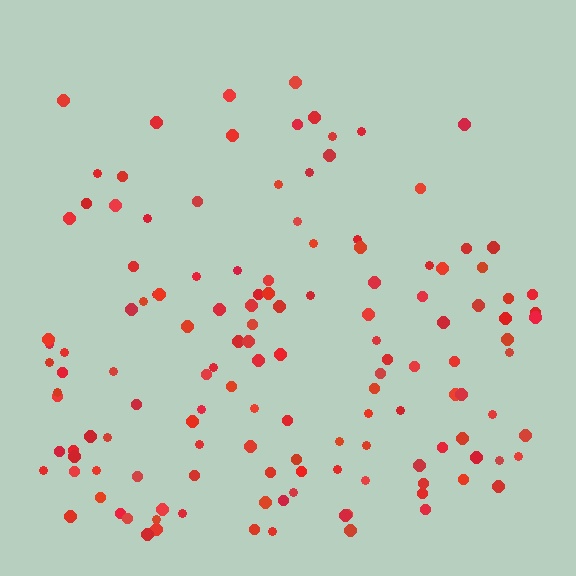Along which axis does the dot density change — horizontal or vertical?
Vertical.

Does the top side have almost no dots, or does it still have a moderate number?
Still a moderate number, just noticeably fewer than the bottom.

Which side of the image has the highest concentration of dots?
The bottom.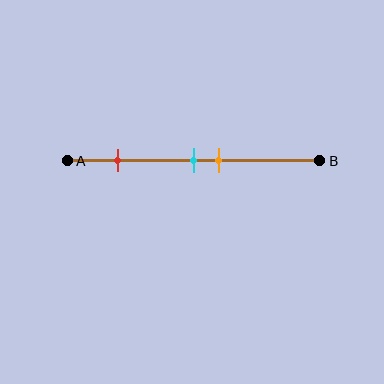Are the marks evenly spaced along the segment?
No, the marks are not evenly spaced.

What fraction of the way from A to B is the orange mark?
The orange mark is approximately 60% (0.6) of the way from A to B.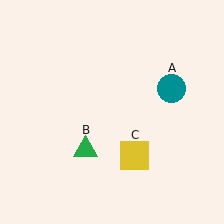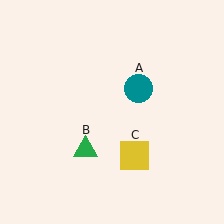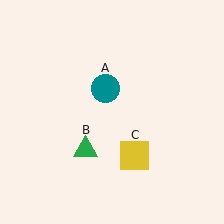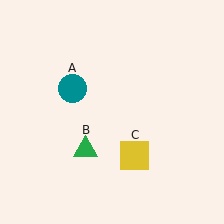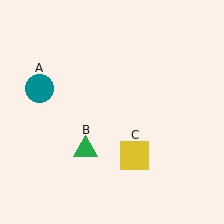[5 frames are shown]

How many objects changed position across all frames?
1 object changed position: teal circle (object A).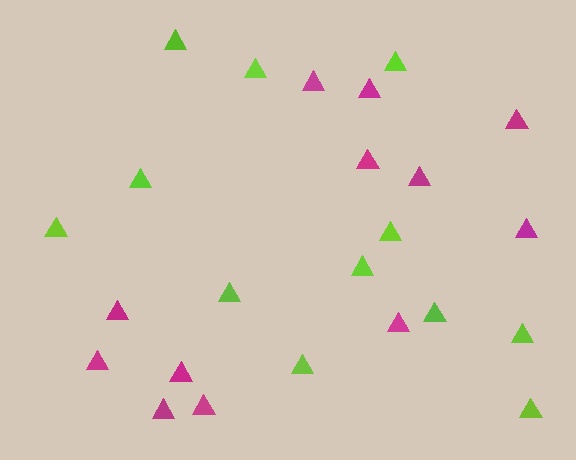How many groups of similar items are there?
There are 2 groups: one group of magenta triangles (12) and one group of lime triangles (12).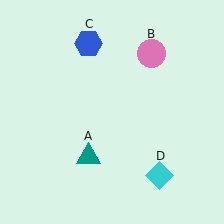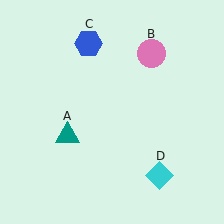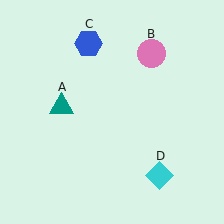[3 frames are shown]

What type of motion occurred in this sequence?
The teal triangle (object A) rotated clockwise around the center of the scene.